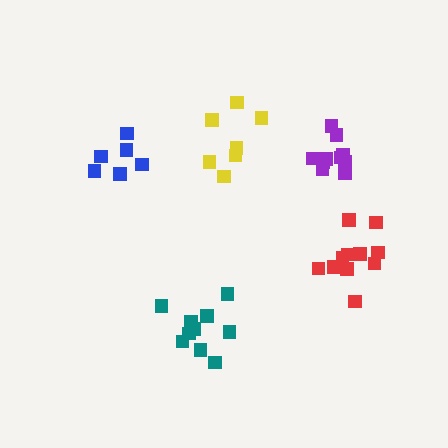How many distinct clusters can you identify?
There are 5 distinct clusters.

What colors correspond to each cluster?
The clusters are colored: red, blue, teal, yellow, purple.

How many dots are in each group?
Group 1: 11 dots, Group 2: 6 dots, Group 3: 10 dots, Group 4: 7 dots, Group 5: 10 dots (44 total).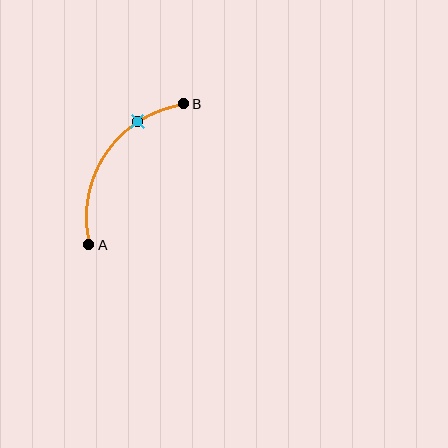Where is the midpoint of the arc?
The arc midpoint is the point on the curve farthest from the straight line joining A and B. It sits above and to the left of that line.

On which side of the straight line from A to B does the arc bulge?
The arc bulges above and to the left of the straight line connecting A and B.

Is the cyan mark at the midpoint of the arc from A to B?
No. The cyan mark lies on the arc but is closer to endpoint B. The arc midpoint would be at the point on the curve equidistant along the arc from both A and B.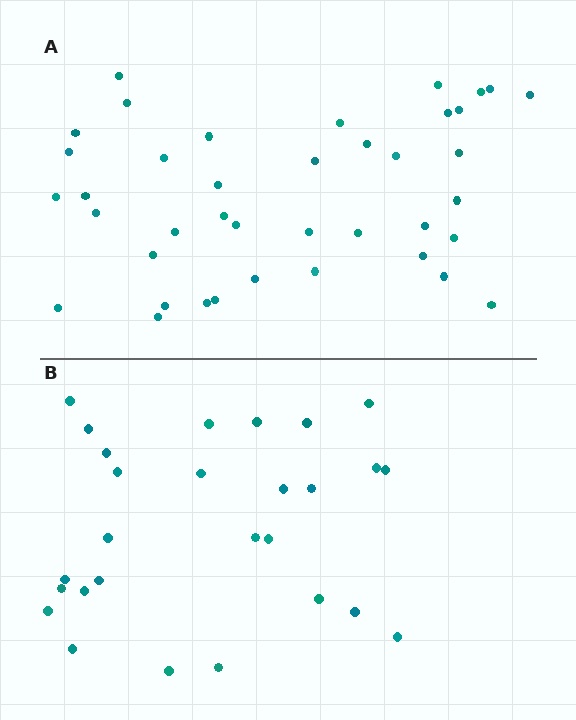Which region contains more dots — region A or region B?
Region A (the top region) has more dots.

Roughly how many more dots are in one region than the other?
Region A has approximately 15 more dots than region B.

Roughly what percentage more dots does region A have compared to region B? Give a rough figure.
About 50% more.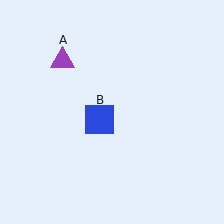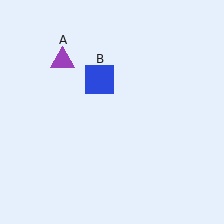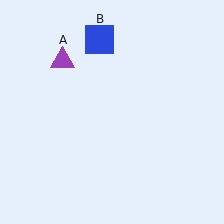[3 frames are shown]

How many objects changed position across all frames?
1 object changed position: blue square (object B).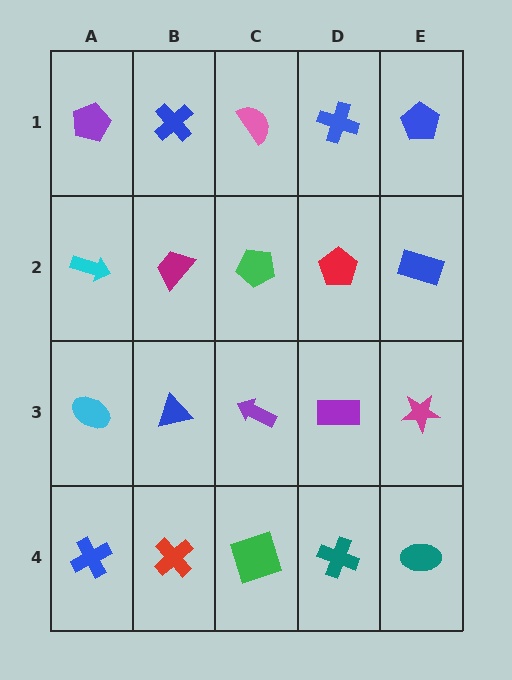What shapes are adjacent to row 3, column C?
A green pentagon (row 2, column C), a green square (row 4, column C), a blue triangle (row 3, column B), a purple rectangle (row 3, column D).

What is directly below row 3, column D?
A teal cross.